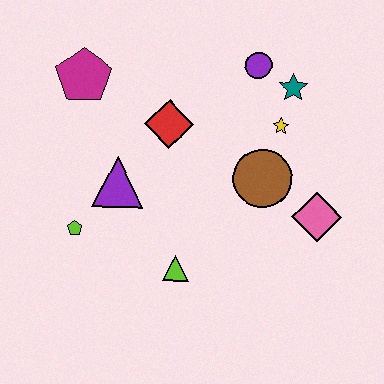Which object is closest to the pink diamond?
The brown circle is closest to the pink diamond.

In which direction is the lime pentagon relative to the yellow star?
The lime pentagon is to the left of the yellow star.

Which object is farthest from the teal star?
The lime pentagon is farthest from the teal star.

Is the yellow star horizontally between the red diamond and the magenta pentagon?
No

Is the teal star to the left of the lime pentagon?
No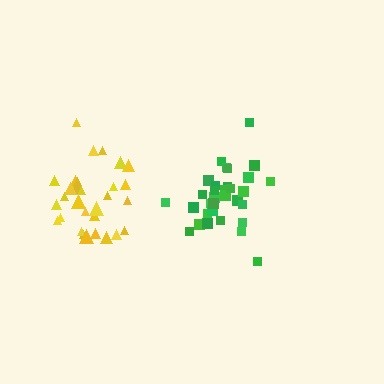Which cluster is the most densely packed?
Green.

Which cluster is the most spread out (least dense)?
Yellow.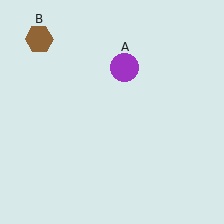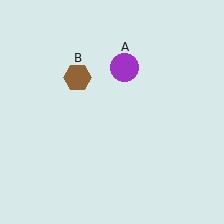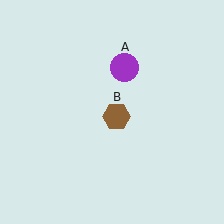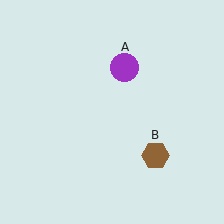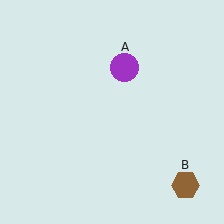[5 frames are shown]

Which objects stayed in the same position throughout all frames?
Purple circle (object A) remained stationary.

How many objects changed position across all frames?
1 object changed position: brown hexagon (object B).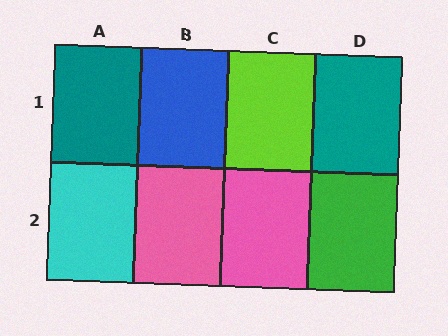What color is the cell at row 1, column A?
Teal.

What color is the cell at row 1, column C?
Lime.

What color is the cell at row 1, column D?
Teal.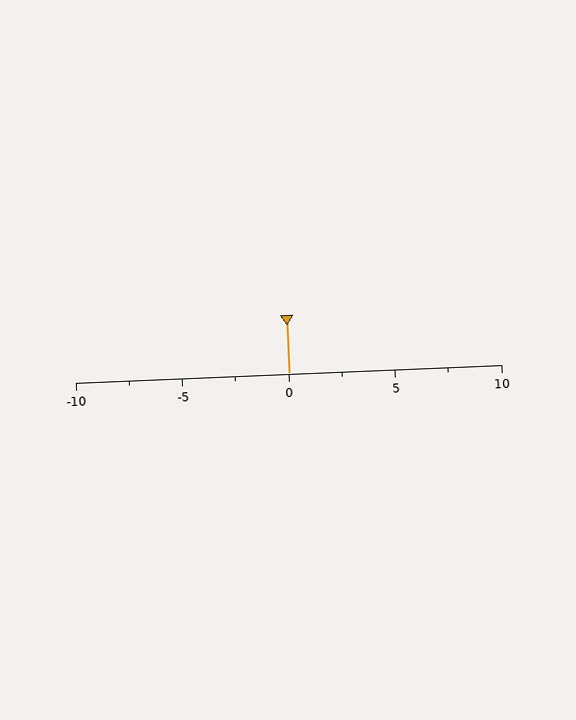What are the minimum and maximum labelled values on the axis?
The axis runs from -10 to 10.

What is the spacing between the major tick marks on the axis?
The major ticks are spaced 5 apart.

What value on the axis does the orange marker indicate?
The marker indicates approximately 0.